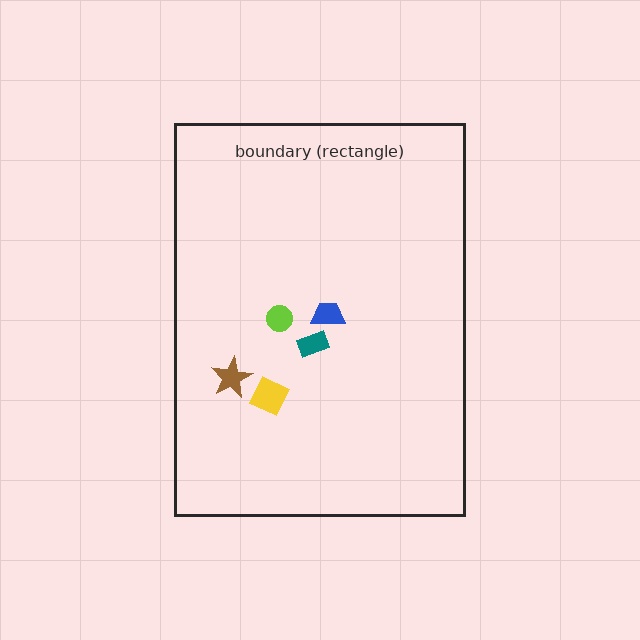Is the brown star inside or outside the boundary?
Inside.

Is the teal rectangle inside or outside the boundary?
Inside.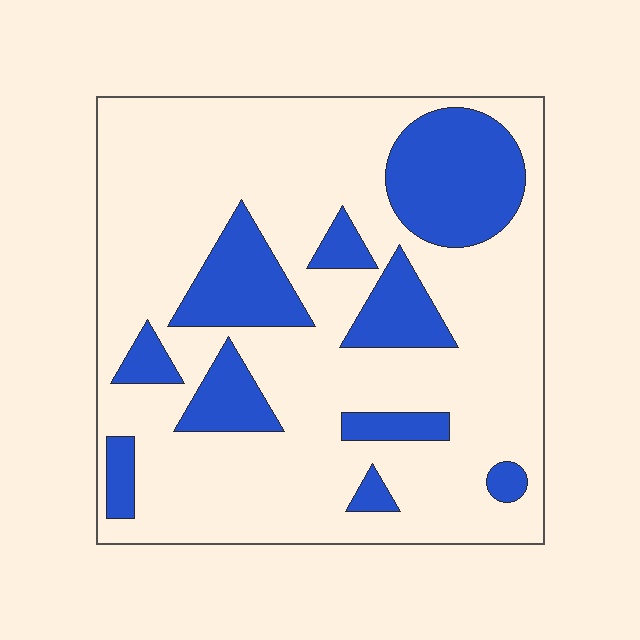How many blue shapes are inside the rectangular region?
10.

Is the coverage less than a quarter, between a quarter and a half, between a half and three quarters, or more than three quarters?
Less than a quarter.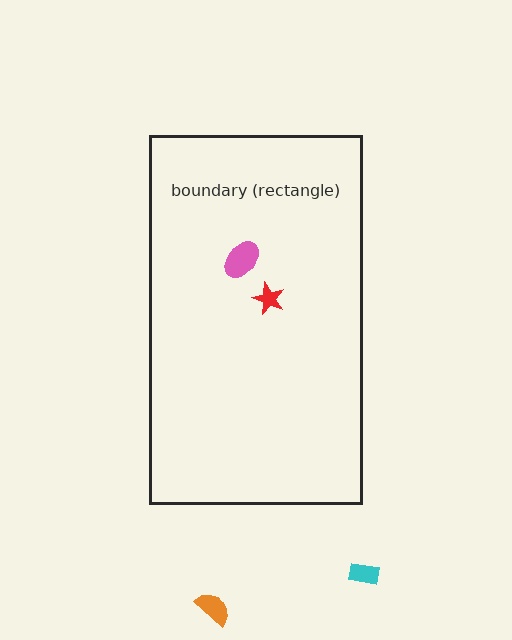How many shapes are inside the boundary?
2 inside, 2 outside.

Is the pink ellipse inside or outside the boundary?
Inside.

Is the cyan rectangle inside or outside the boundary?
Outside.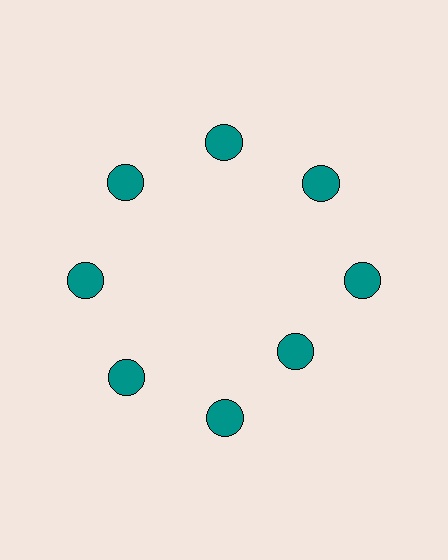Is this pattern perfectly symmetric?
No. The 8 teal circles are arranged in a ring, but one element near the 4 o'clock position is pulled inward toward the center, breaking the 8-fold rotational symmetry.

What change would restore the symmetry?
The symmetry would be restored by moving it outward, back onto the ring so that all 8 circles sit at equal angles and equal distance from the center.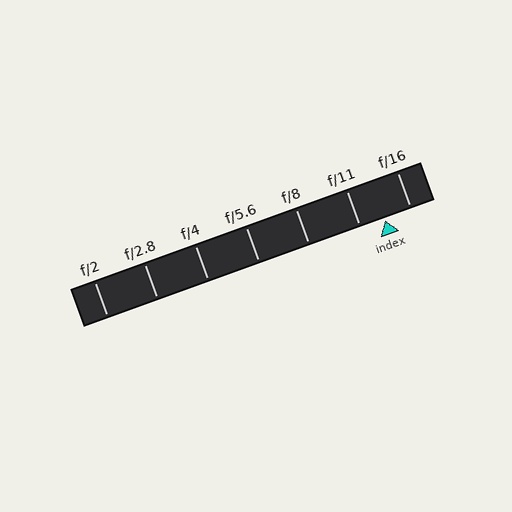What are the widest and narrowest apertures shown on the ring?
The widest aperture shown is f/2 and the narrowest is f/16.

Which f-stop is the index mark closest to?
The index mark is closest to f/11.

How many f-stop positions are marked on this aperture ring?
There are 7 f-stop positions marked.